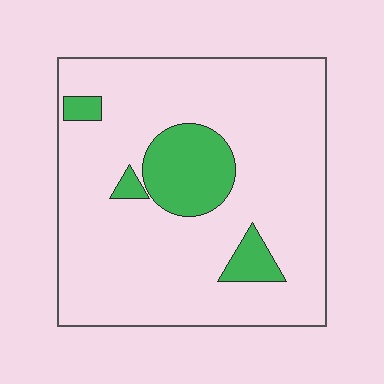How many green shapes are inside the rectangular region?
4.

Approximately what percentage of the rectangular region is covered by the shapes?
Approximately 15%.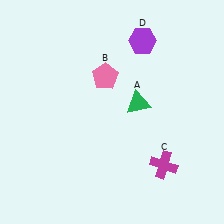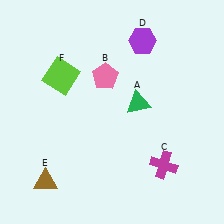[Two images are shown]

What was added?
A brown triangle (E), a lime square (F) were added in Image 2.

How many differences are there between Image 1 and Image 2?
There are 2 differences between the two images.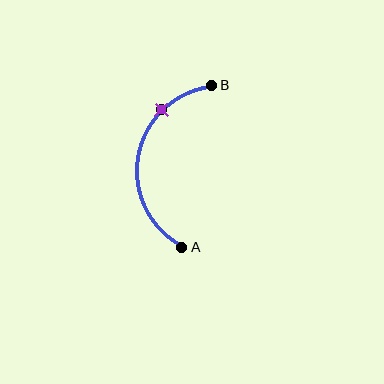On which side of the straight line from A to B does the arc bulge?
The arc bulges to the left of the straight line connecting A and B.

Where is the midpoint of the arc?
The arc midpoint is the point on the curve farthest from the straight line joining A and B. It sits to the left of that line.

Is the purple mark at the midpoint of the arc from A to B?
No. The purple mark lies on the arc but is closer to endpoint B. The arc midpoint would be at the point on the curve equidistant along the arc from both A and B.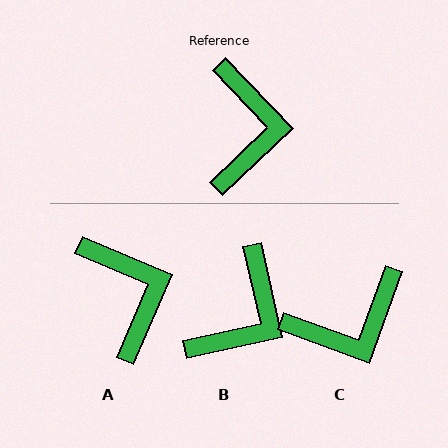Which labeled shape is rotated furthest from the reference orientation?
C, about 64 degrees away.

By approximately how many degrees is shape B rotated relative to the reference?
Approximately 31 degrees clockwise.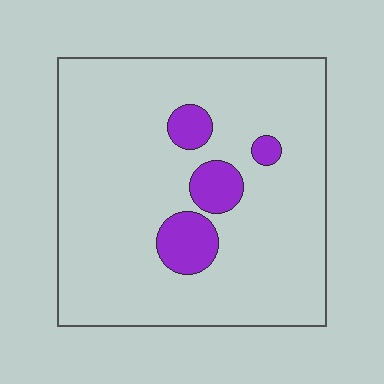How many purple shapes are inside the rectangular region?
4.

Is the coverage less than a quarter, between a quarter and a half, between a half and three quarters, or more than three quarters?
Less than a quarter.